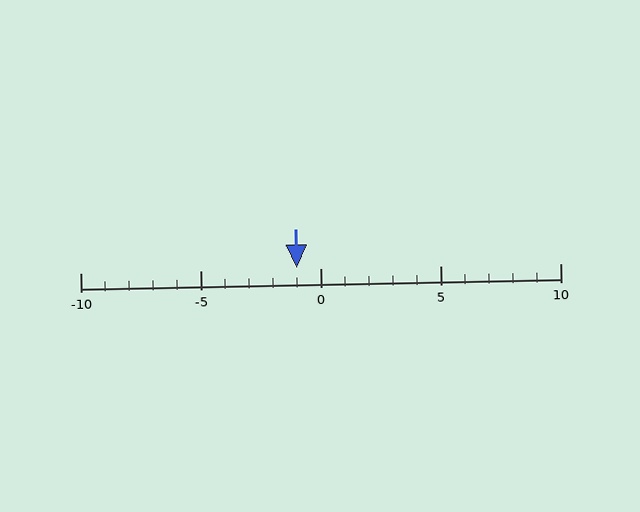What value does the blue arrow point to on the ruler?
The blue arrow points to approximately -1.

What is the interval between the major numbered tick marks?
The major tick marks are spaced 5 units apart.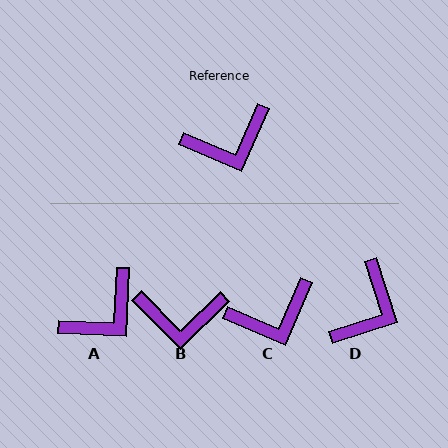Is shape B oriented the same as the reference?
No, it is off by about 22 degrees.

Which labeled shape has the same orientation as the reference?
C.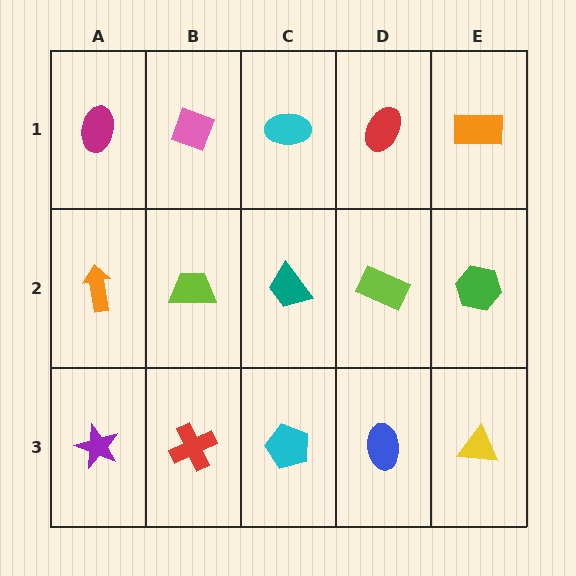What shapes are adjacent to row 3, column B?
A lime trapezoid (row 2, column B), a purple star (row 3, column A), a cyan pentagon (row 3, column C).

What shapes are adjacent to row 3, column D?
A lime rectangle (row 2, column D), a cyan pentagon (row 3, column C), a yellow triangle (row 3, column E).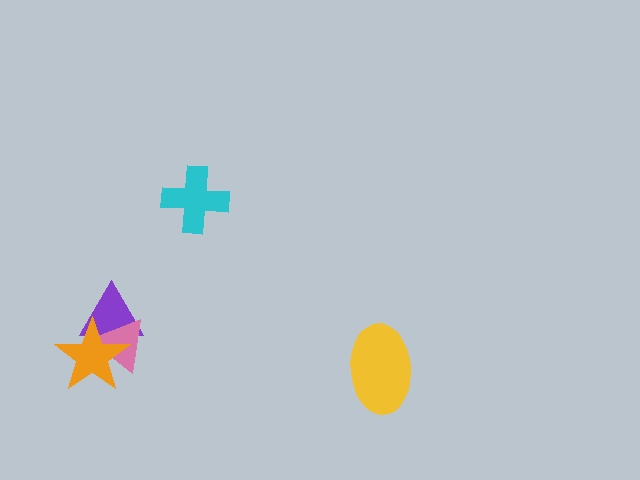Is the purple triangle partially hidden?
Yes, it is partially covered by another shape.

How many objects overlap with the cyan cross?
0 objects overlap with the cyan cross.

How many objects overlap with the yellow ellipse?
0 objects overlap with the yellow ellipse.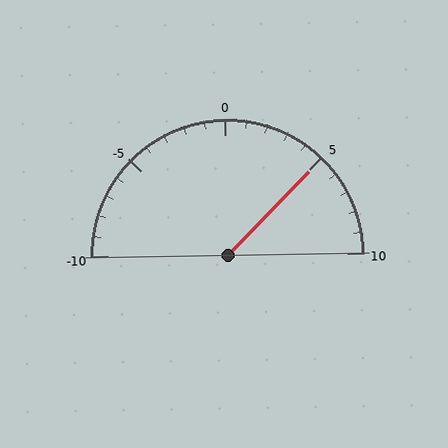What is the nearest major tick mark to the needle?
The nearest major tick mark is 5.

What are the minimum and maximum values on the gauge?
The gauge ranges from -10 to 10.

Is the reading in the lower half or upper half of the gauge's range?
The reading is in the upper half of the range (-10 to 10).